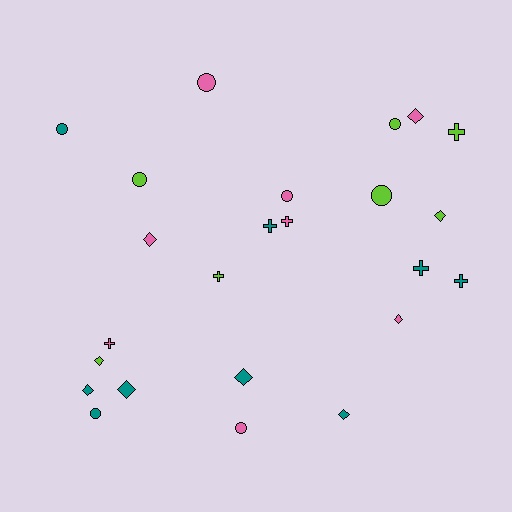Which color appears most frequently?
Teal, with 9 objects.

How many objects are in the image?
There are 24 objects.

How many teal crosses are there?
There are 3 teal crosses.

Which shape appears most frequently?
Diamond, with 9 objects.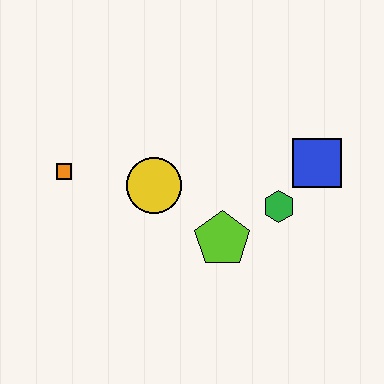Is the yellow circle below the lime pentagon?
No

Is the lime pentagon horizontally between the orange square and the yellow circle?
No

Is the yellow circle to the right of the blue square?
No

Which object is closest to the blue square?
The green hexagon is closest to the blue square.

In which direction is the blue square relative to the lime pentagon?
The blue square is to the right of the lime pentagon.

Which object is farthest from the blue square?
The orange square is farthest from the blue square.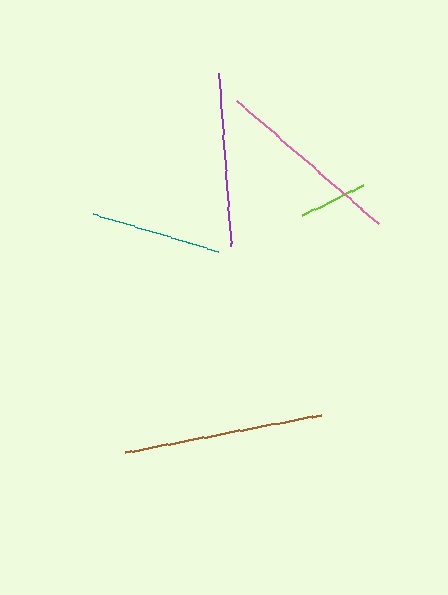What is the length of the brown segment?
The brown segment is approximately 200 pixels long.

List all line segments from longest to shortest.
From longest to shortest: brown, pink, purple, teal, lime.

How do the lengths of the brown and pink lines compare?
The brown and pink lines are approximately the same length.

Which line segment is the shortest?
The lime line is the shortest at approximately 68 pixels.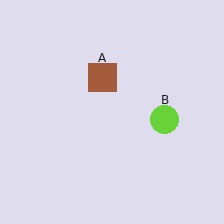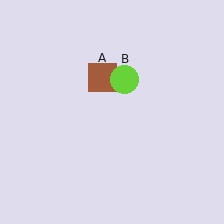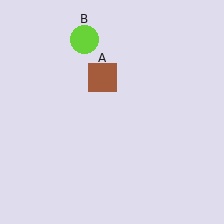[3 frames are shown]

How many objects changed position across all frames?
1 object changed position: lime circle (object B).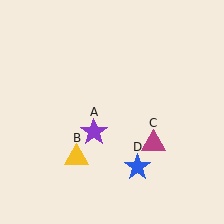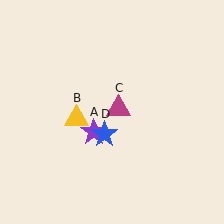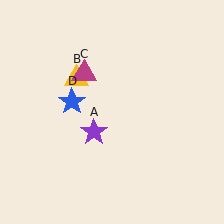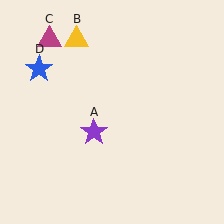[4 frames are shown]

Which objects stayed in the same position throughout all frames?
Purple star (object A) remained stationary.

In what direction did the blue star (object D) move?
The blue star (object D) moved up and to the left.